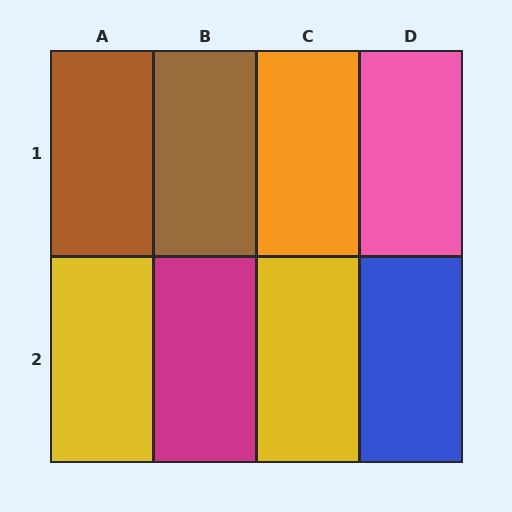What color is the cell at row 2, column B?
Magenta.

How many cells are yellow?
2 cells are yellow.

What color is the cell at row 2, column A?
Yellow.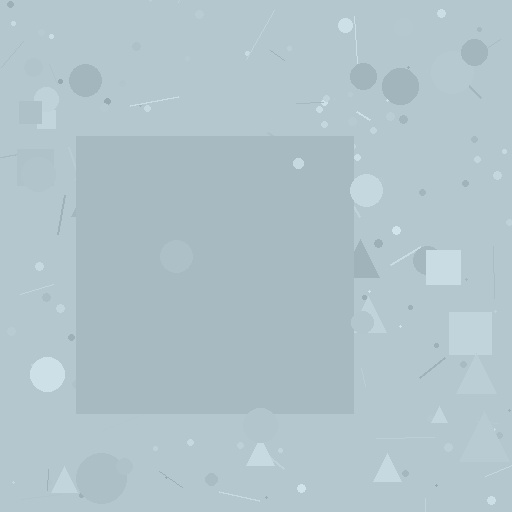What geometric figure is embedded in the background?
A square is embedded in the background.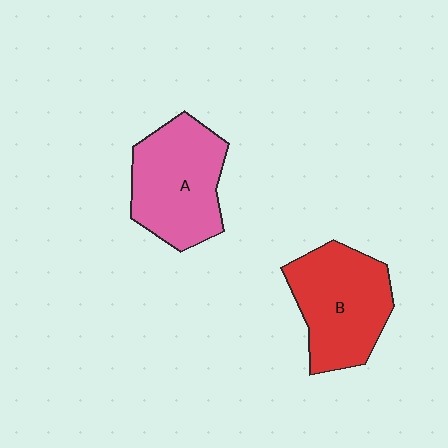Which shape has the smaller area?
Shape B (red).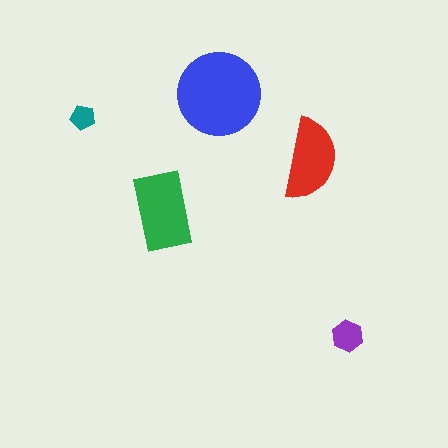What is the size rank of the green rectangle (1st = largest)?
2nd.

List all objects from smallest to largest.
The teal pentagon, the purple hexagon, the red semicircle, the green rectangle, the blue circle.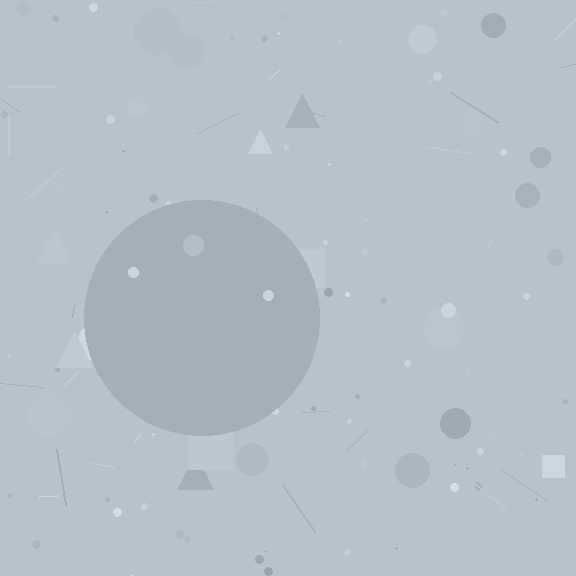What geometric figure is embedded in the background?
A circle is embedded in the background.